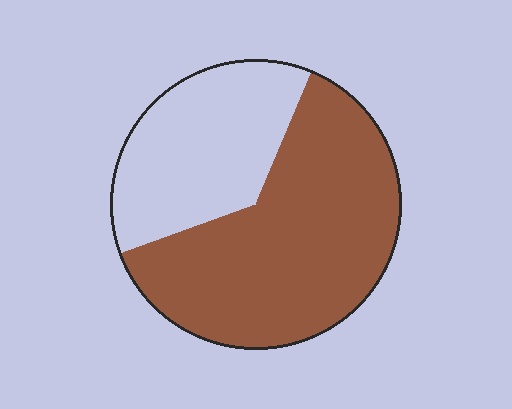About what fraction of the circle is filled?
About five eighths (5/8).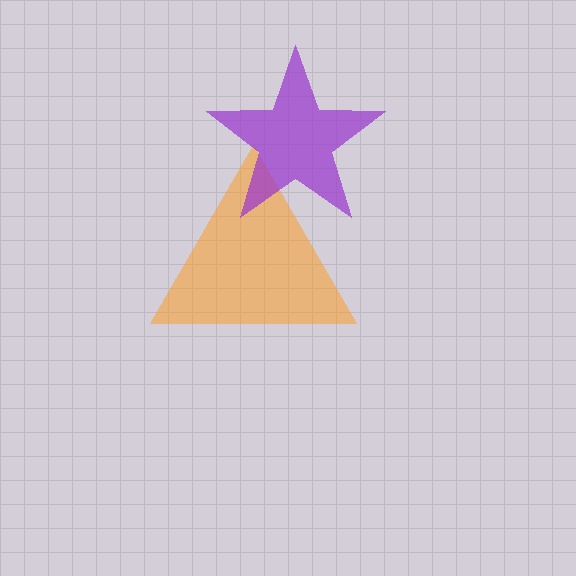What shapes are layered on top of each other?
The layered shapes are: an orange triangle, a purple star.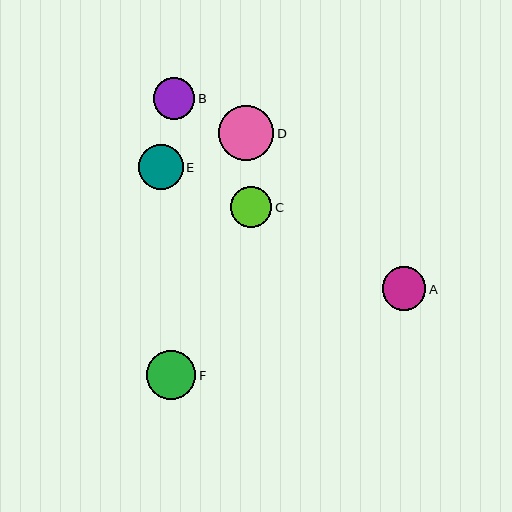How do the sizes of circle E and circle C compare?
Circle E and circle C are approximately the same size.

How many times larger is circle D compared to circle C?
Circle D is approximately 1.4 times the size of circle C.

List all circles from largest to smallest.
From largest to smallest: D, F, E, A, B, C.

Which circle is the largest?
Circle D is the largest with a size of approximately 56 pixels.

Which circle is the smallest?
Circle C is the smallest with a size of approximately 41 pixels.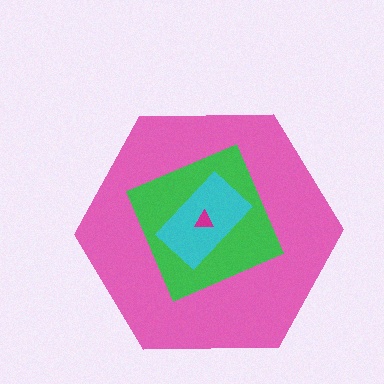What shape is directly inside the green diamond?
The cyan rectangle.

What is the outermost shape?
The pink hexagon.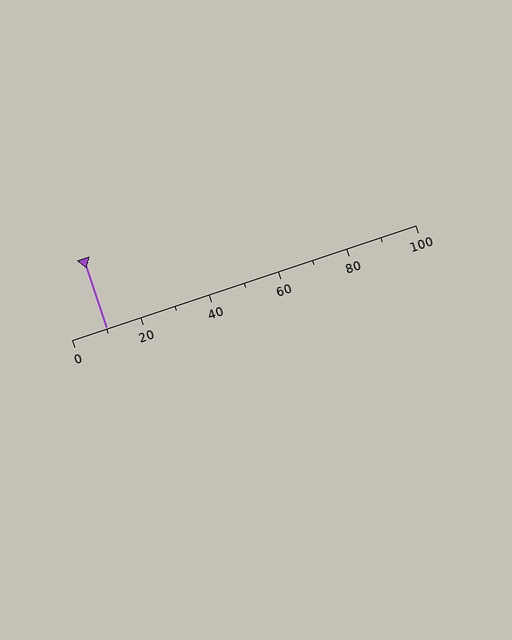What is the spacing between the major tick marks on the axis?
The major ticks are spaced 20 apart.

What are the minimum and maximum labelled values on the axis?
The axis runs from 0 to 100.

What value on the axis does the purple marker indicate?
The marker indicates approximately 10.